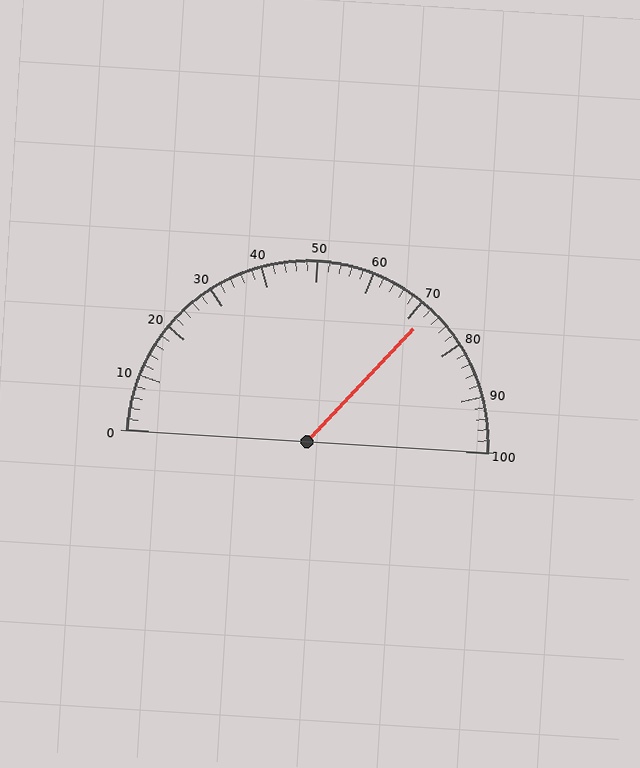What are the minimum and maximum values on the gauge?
The gauge ranges from 0 to 100.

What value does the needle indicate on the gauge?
The needle indicates approximately 72.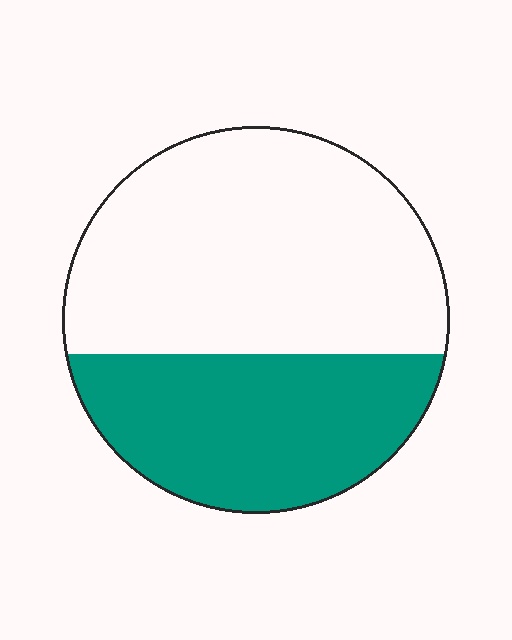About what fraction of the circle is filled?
About two fifths (2/5).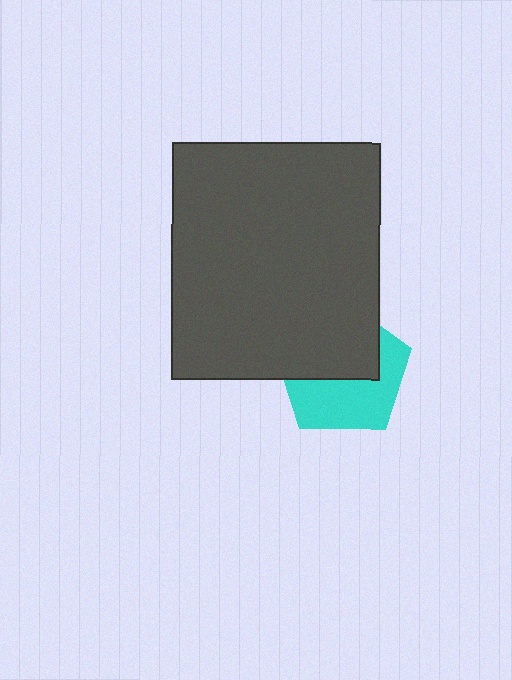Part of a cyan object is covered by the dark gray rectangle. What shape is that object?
It is a pentagon.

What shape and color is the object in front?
The object in front is a dark gray rectangle.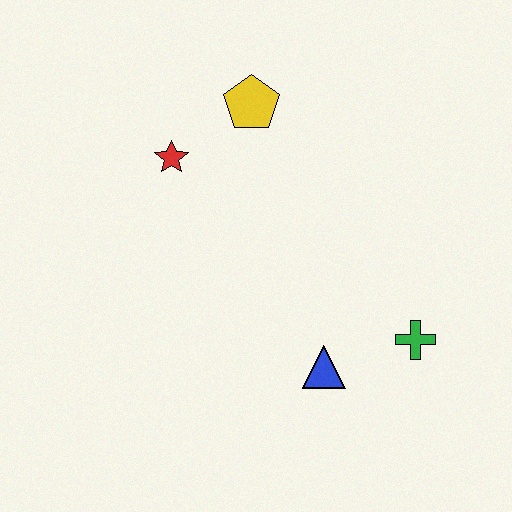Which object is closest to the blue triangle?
The green cross is closest to the blue triangle.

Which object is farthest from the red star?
The green cross is farthest from the red star.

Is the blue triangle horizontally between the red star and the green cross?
Yes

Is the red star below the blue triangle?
No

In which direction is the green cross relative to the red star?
The green cross is to the right of the red star.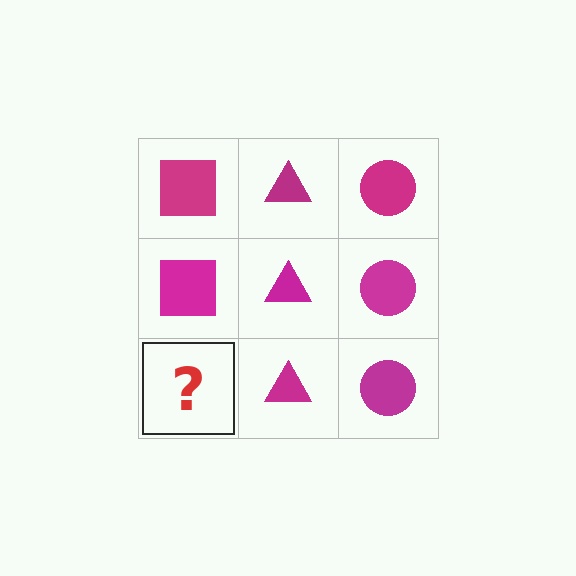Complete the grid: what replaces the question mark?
The question mark should be replaced with a magenta square.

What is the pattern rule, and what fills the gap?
The rule is that each column has a consistent shape. The gap should be filled with a magenta square.